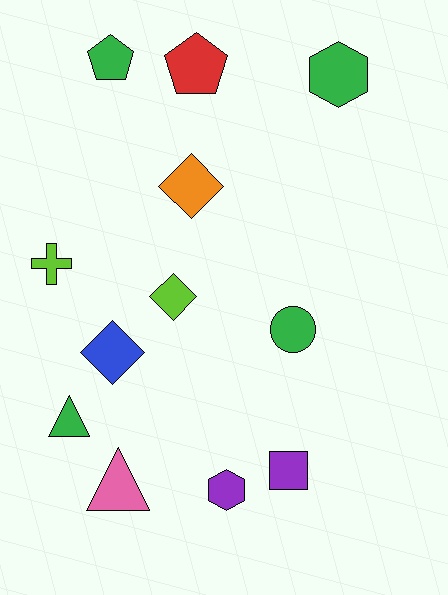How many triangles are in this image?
There are 2 triangles.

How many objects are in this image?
There are 12 objects.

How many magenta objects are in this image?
There are no magenta objects.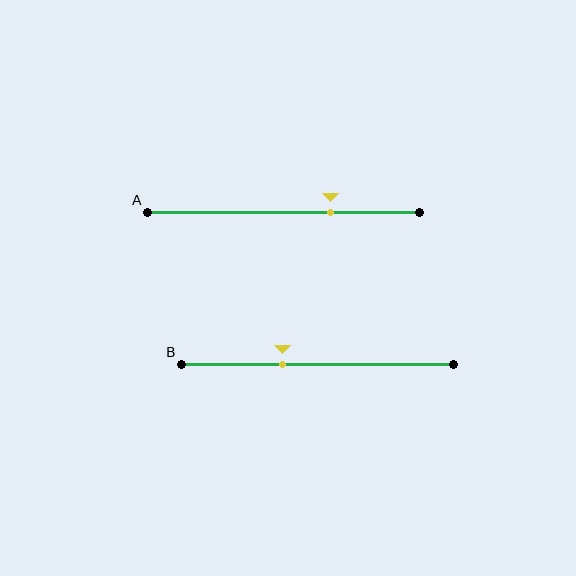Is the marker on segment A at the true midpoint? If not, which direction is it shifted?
No, the marker on segment A is shifted to the right by about 17% of the segment length.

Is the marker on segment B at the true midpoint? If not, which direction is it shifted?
No, the marker on segment B is shifted to the left by about 13% of the segment length.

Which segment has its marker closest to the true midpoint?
Segment B has its marker closest to the true midpoint.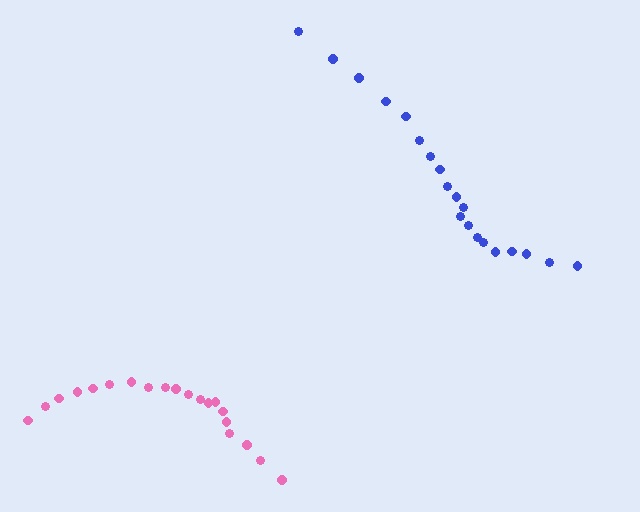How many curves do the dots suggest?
There are 2 distinct paths.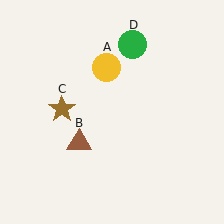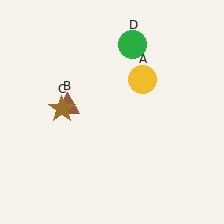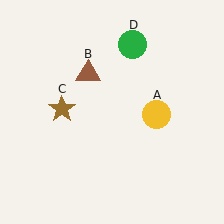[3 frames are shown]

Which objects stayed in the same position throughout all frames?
Brown star (object C) and green circle (object D) remained stationary.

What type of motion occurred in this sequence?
The yellow circle (object A), brown triangle (object B) rotated clockwise around the center of the scene.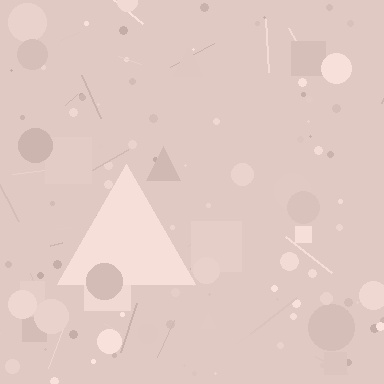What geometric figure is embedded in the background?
A triangle is embedded in the background.